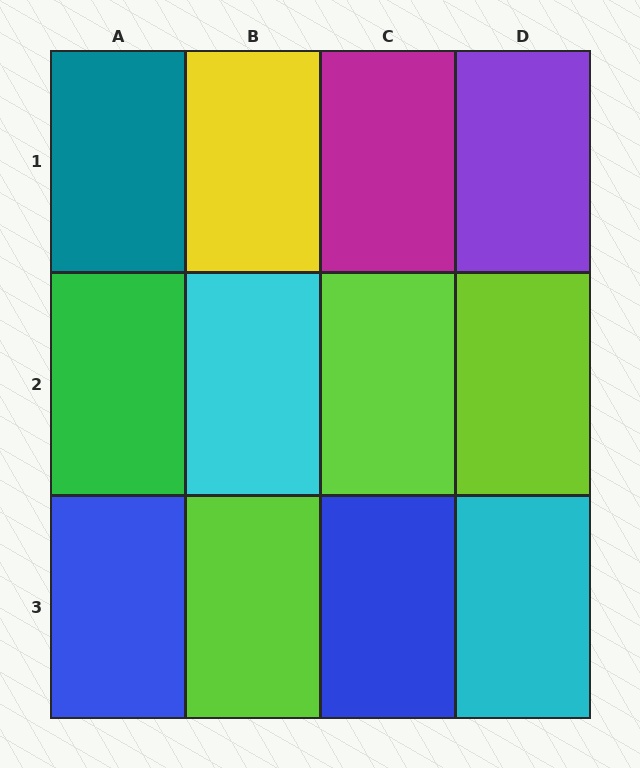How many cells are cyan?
2 cells are cyan.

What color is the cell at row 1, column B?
Yellow.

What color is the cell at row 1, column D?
Purple.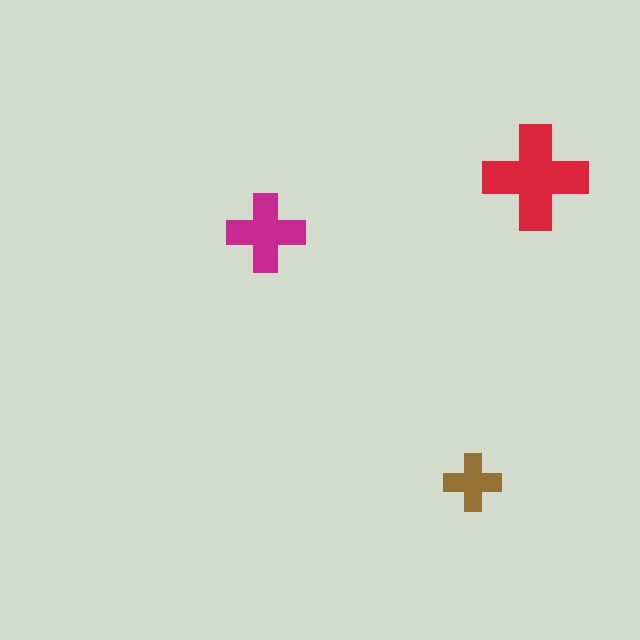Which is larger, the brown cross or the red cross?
The red one.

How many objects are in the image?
There are 3 objects in the image.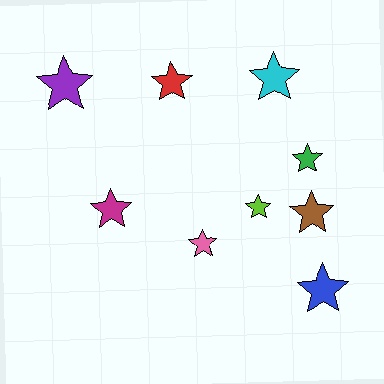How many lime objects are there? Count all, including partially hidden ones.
There is 1 lime object.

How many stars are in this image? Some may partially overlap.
There are 9 stars.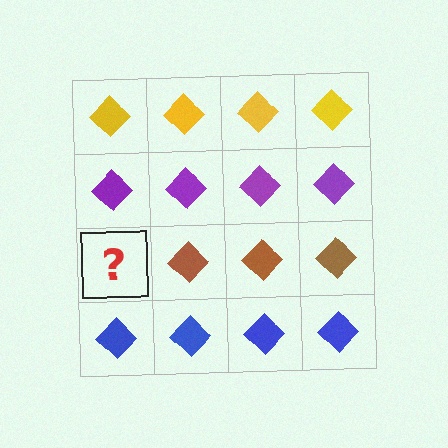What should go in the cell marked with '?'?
The missing cell should contain a brown diamond.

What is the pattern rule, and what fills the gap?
The rule is that each row has a consistent color. The gap should be filled with a brown diamond.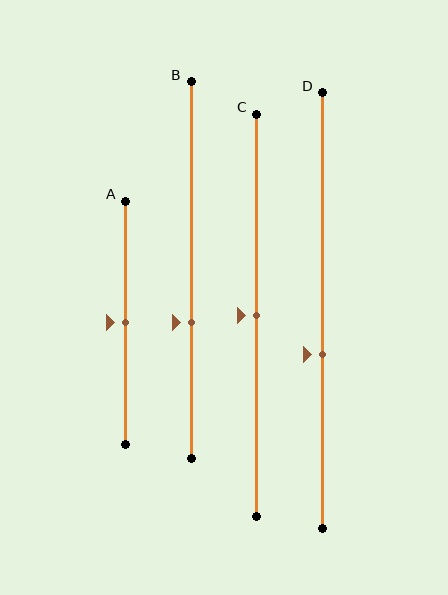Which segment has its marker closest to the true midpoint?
Segment A has its marker closest to the true midpoint.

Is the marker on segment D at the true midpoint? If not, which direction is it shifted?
No, the marker on segment D is shifted downward by about 10% of the segment length.